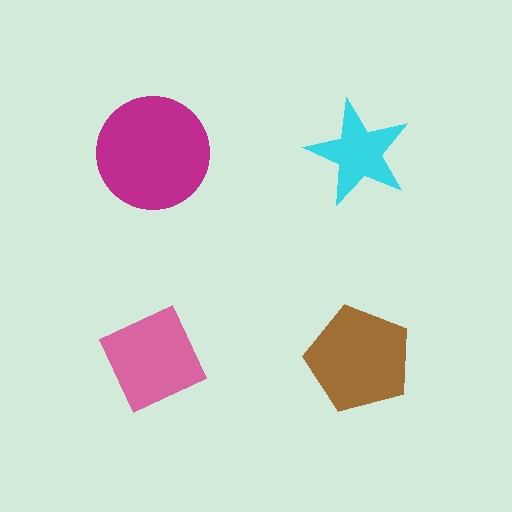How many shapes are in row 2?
2 shapes.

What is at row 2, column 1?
A pink diamond.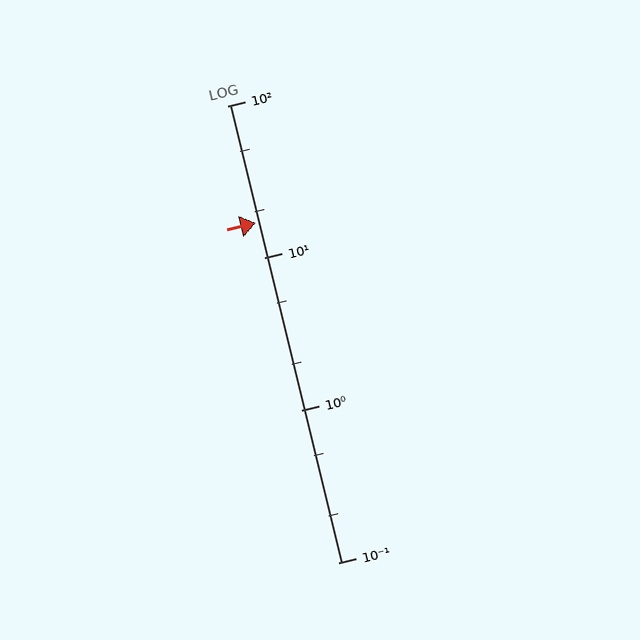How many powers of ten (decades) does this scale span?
The scale spans 3 decades, from 0.1 to 100.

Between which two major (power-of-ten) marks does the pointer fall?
The pointer is between 10 and 100.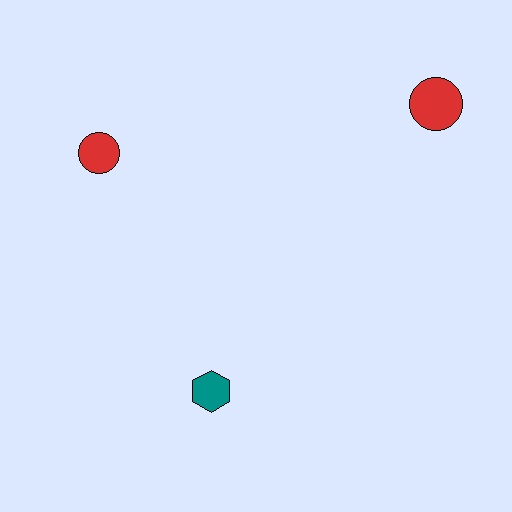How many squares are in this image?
There are no squares.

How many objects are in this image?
There are 3 objects.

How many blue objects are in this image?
There are no blue objects.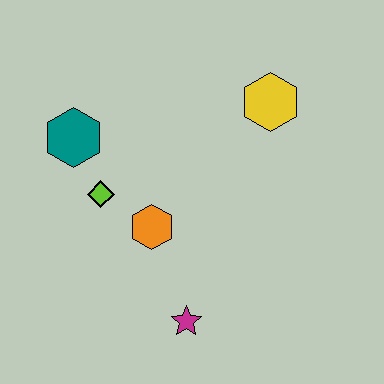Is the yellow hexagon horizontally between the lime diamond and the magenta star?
No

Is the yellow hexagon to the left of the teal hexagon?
No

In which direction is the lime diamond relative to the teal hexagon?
The lime diamond is below the teal hexagon.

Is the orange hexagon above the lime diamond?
No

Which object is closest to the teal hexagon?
The lime diamond is closest to the teal hexagon.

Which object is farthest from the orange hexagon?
The yellow hexagon is farthest from the orange hexagon.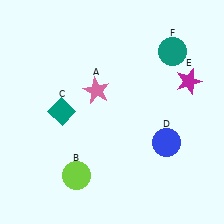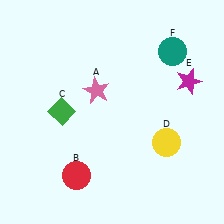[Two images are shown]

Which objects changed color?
B changed from lime to red. C changed from teal to green. D changed from blue to yellow.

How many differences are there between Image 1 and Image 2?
There are 3 differences between the two images.